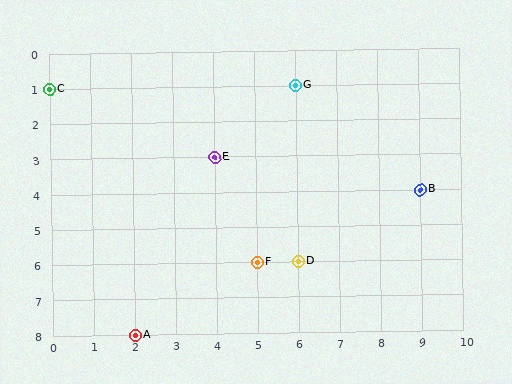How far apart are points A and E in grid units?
Points A and E are 2 columns and 5 rows apart (about 5.4 grid units diagonally).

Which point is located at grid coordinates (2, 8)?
Point A is at (2, 8).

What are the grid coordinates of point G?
Point G is at grid coordinates (6, 1).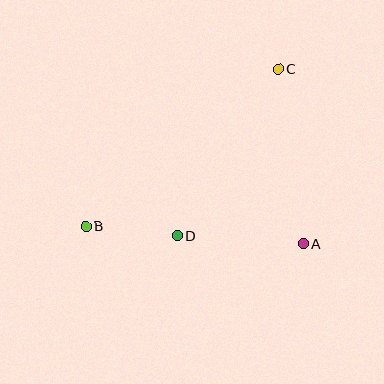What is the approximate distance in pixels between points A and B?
The distance between A and B is approximately 218 pixels.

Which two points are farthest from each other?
Points B and C are farthest from each other.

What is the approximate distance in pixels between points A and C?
The distance between A and C is approximately 176 pixels.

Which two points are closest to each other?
Points B and D are closest to each other.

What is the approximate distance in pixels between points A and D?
The distance between A and D is approximately 126 pixels.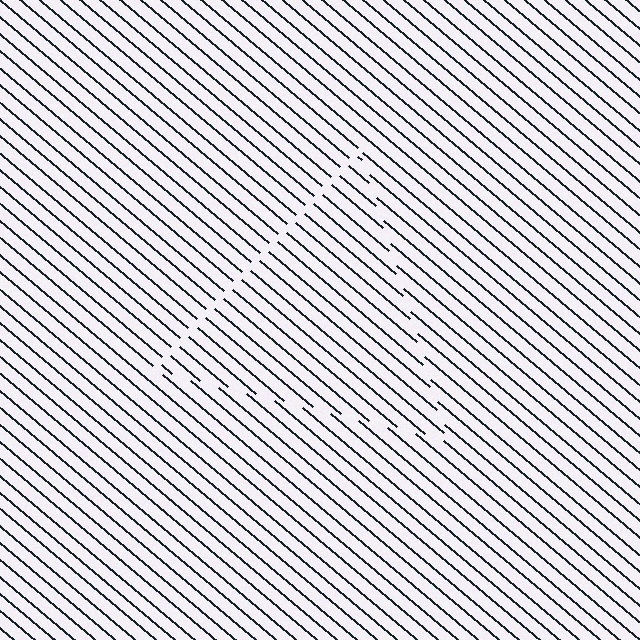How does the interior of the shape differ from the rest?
The interior of the shape contains the same grating, shifted by half a period — the contour is defined by the phase discontinuity where line-ends from the inner and outer gratings abut.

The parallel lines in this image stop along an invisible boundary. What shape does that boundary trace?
An illusory triangle. The interior of the shape contains the same grating, shifted by half a period — the contour is defined by the phase discontinuity where line-ends from the inner and outer gratings abut.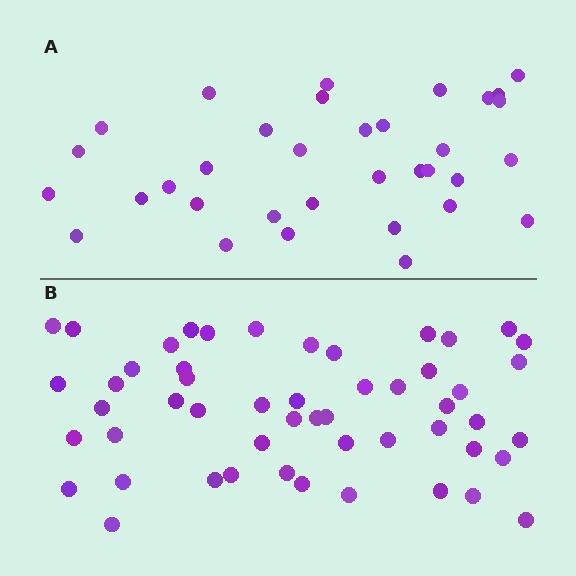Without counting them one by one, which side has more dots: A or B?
Region B (the bottom region) has more dots.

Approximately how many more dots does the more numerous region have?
Region B has approximately 20 more dots than region A.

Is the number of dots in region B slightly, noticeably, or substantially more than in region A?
Region B has substantially more. The ratio is roughly 1.5 to 1.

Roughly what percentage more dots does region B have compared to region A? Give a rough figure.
About 55% more.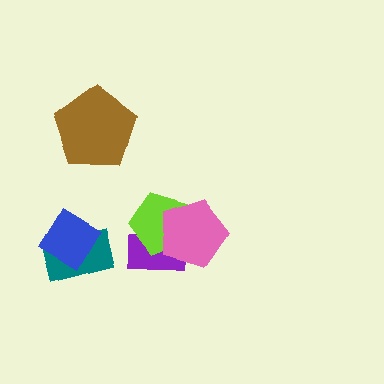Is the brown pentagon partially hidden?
No, no other shape covers it.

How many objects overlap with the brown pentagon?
0 objects overlap with the brown pentagon.